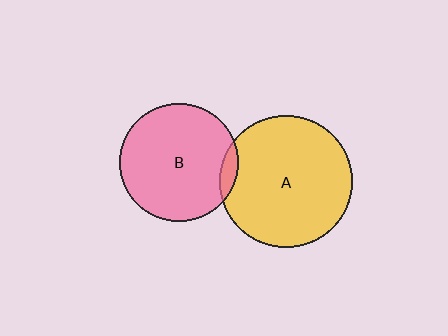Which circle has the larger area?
Circle A (yellow).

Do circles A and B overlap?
Yes.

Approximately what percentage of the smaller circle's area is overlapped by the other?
Approximately 5%.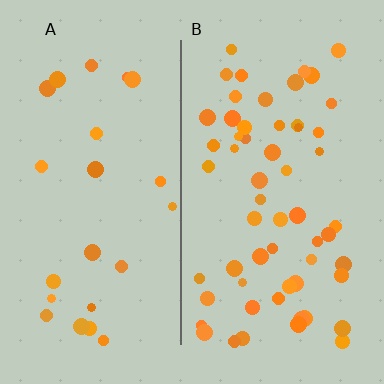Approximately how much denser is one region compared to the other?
Approximately 2.5× — region B over region A.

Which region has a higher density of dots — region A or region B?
B (the right).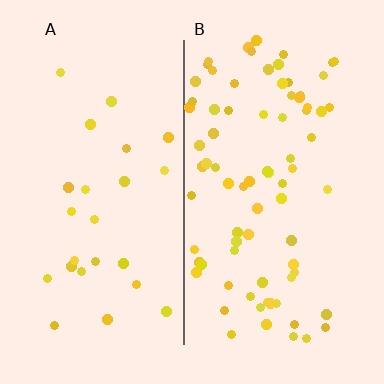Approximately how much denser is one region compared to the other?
Approximately 3.1× — region B over region A.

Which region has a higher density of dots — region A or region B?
B (the right).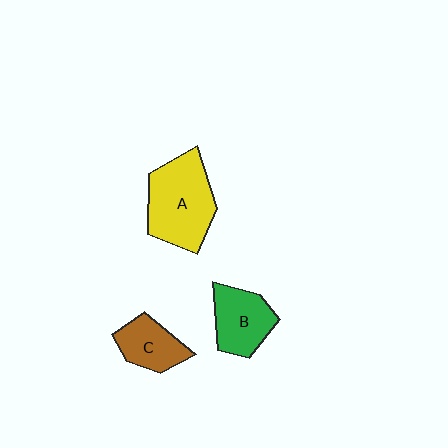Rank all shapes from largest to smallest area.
From largest to smallest: A (yellow), B (green), C (brown).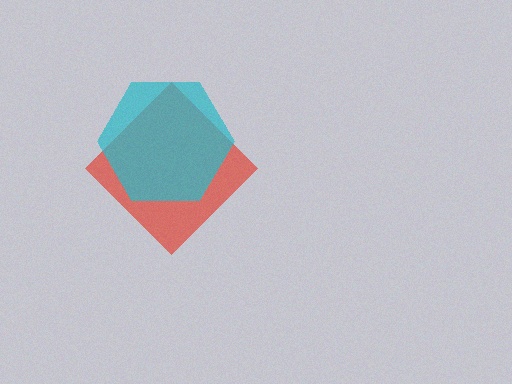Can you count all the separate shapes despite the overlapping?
Yes, there are 2 separate shapes.